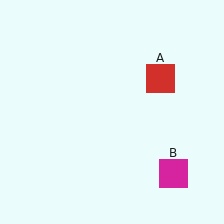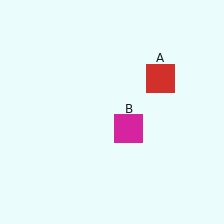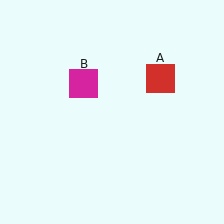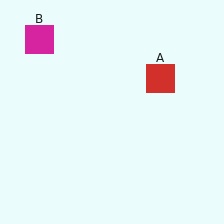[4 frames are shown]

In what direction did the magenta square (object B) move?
The magenta square (object B) moved up and to the left.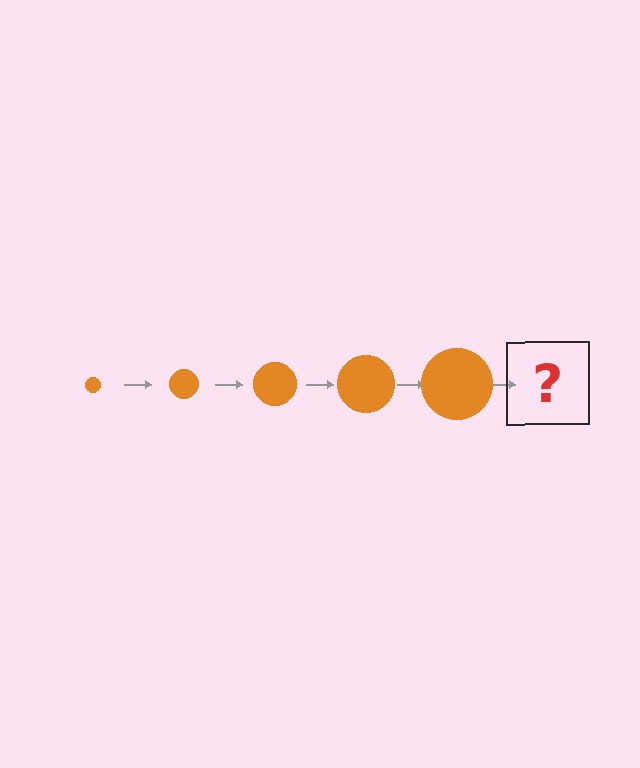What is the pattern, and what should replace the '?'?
The pattern is that the circle gets progressively larger each step. The '?' should be an orange circle, larger than the previous one.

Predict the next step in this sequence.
The next step is an orange circle, larger than the previous one.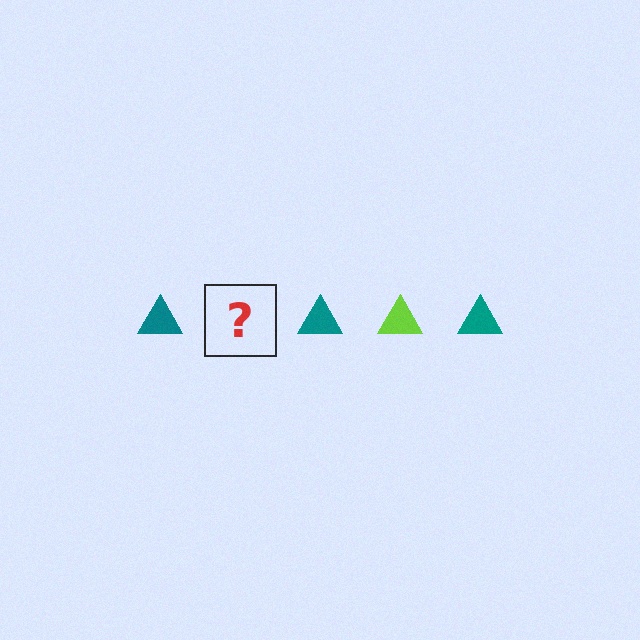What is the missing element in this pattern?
The missing element is a lime triangle.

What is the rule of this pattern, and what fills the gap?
The rule is that the pattern cycles through teal, lime triangles. The gap should be filled with a lime triangle.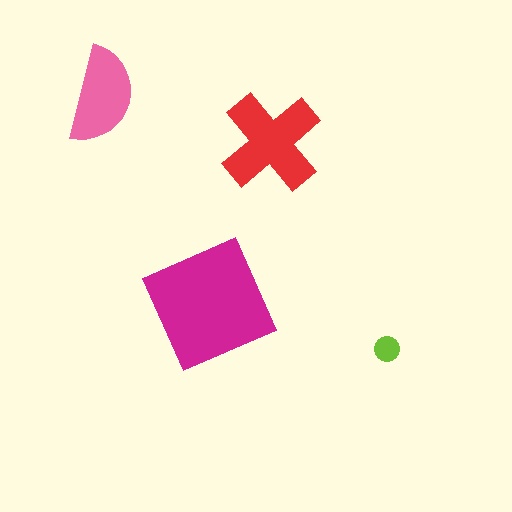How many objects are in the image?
There are 4 objects in the image.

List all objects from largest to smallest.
The magenta square, the red cross, the pink semicircle, the lime circle.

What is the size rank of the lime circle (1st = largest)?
4th.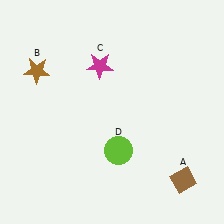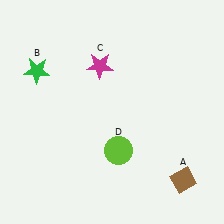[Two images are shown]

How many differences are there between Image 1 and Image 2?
There is 1 difference between the two images.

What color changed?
The star (B) changed from brown in Image 1 to green in Image 2.